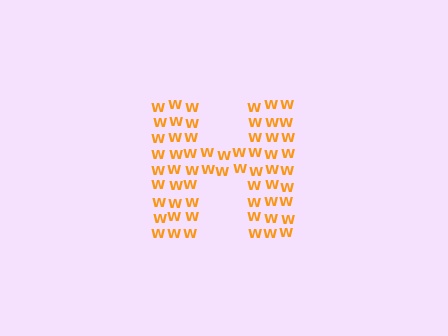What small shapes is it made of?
It is made of small letter W's.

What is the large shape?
The large shape is the letter H.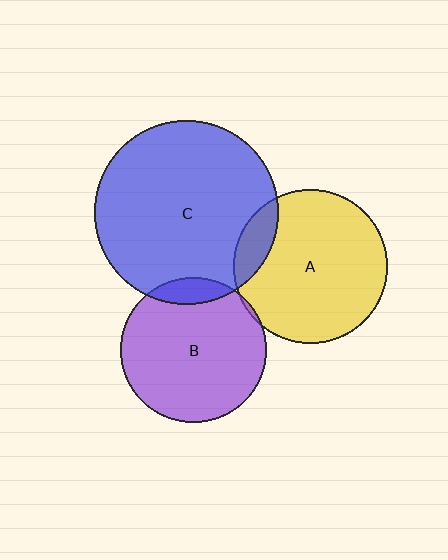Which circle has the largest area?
Circle C (blue).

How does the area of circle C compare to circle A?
Approximately 1.4 times.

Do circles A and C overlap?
Yes.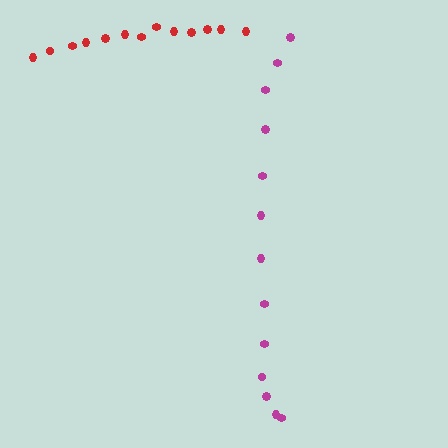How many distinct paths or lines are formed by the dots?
There are 2 distinct paths.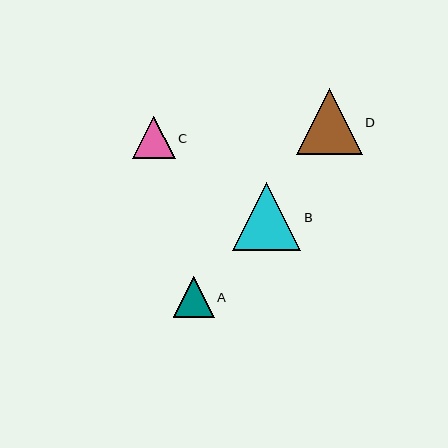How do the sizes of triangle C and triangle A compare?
Triangle C and triangle A are approximately the same size.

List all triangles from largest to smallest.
From largest to smallest: B, D, C, A.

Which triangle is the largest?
Triangle B is the largest with a size of approximately 69 pixels.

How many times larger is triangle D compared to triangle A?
Triangle D is approximately 1.6 times the size of triangle A.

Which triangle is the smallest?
Triangle A is the smallest with a size of approximately 41 pixels.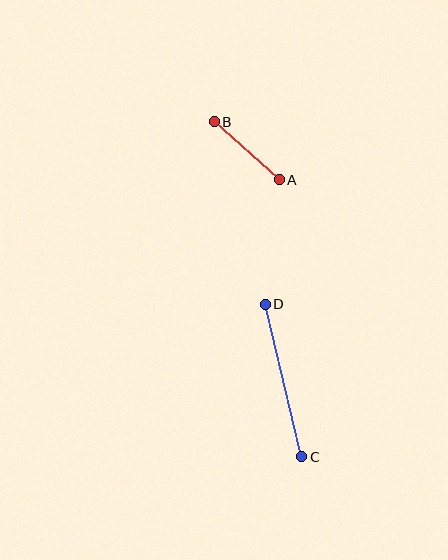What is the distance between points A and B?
The distance is approximately 87 pixels.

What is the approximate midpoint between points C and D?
The midpoint is at approximately (284, 381) pixels.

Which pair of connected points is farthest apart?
Points C and D are farthest apart.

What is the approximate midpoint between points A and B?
The midpoint is at approximately (247, 151) pixels.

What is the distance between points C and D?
The distance is approximately 157 pixels.